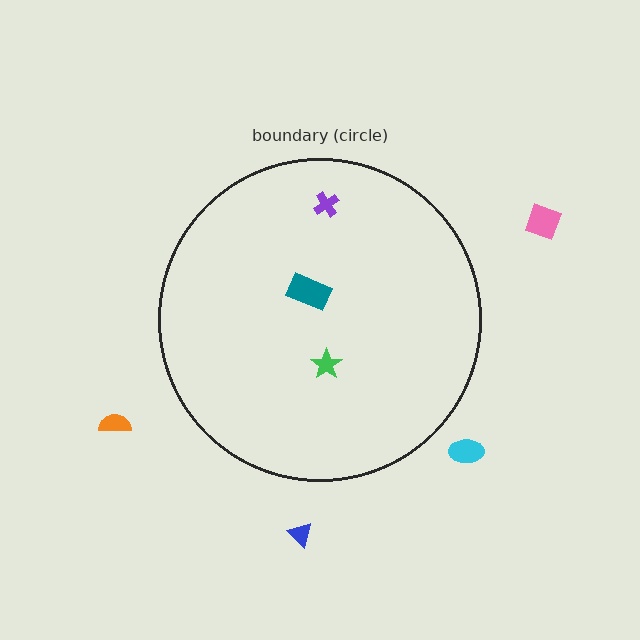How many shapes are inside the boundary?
3 inside, 4 outside.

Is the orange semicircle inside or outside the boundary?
Outside.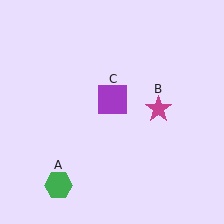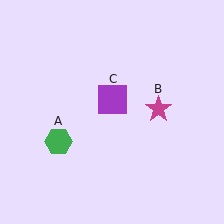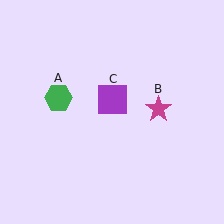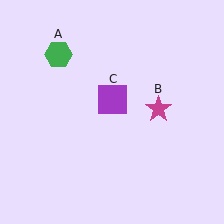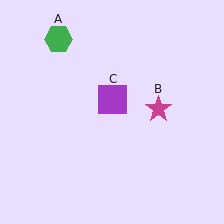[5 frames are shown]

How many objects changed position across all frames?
1 object changed position: green hexagon (object A).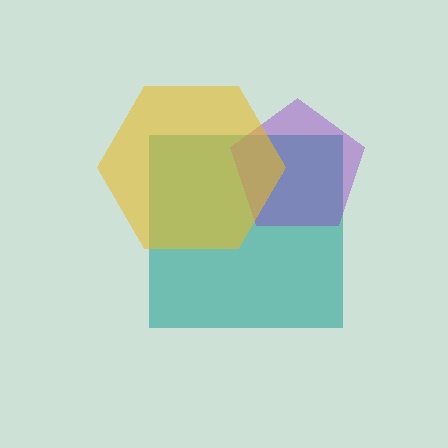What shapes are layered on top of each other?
The layered shapes are: a teal square, a purple pentagon, a yellow hexagon.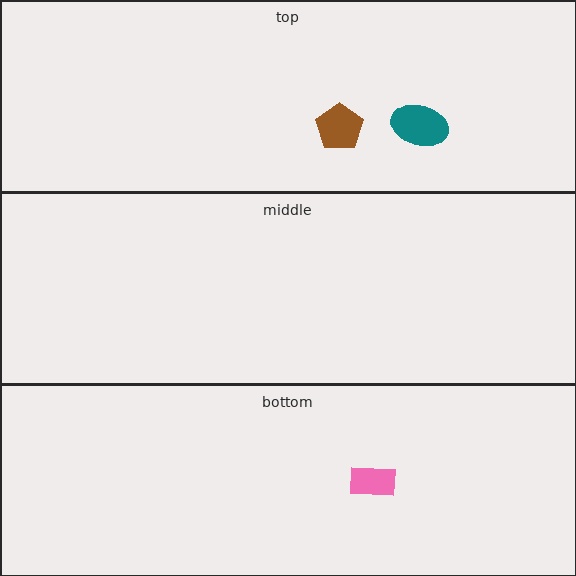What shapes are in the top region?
The teal ellipse, the brown pentagon.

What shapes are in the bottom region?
The pink rectangle.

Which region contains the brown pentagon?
The top region.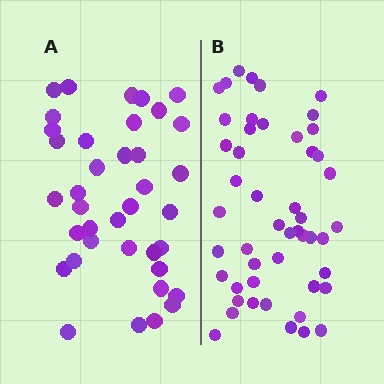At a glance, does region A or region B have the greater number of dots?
Region B (the right region) has more dots.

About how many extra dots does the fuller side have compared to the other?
Region B has roughly 12 or so more dots than region A.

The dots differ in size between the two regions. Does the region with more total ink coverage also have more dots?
No. Region A has more total ink coverage because its dots are larger, but region B actually contains more individual dots. Total area can be misleading — the number of items is what matters here.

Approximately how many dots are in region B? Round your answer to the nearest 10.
About 50 dots. (The exact count is 49, which rounds to 50.)